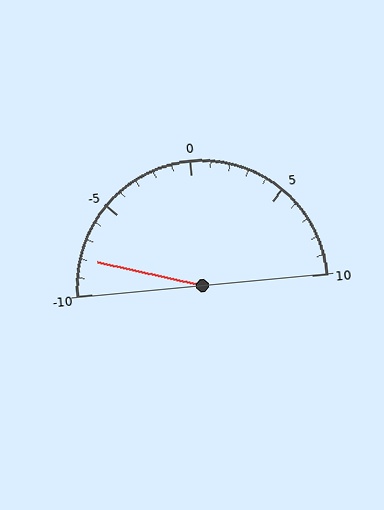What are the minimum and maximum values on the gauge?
The gauge ranges from -10 to 10.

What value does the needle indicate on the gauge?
The needle indicates approximately -8.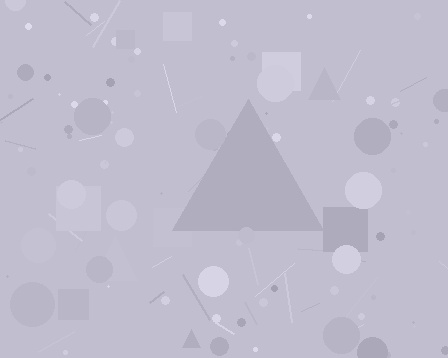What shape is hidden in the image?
A triangle is hidden in the image.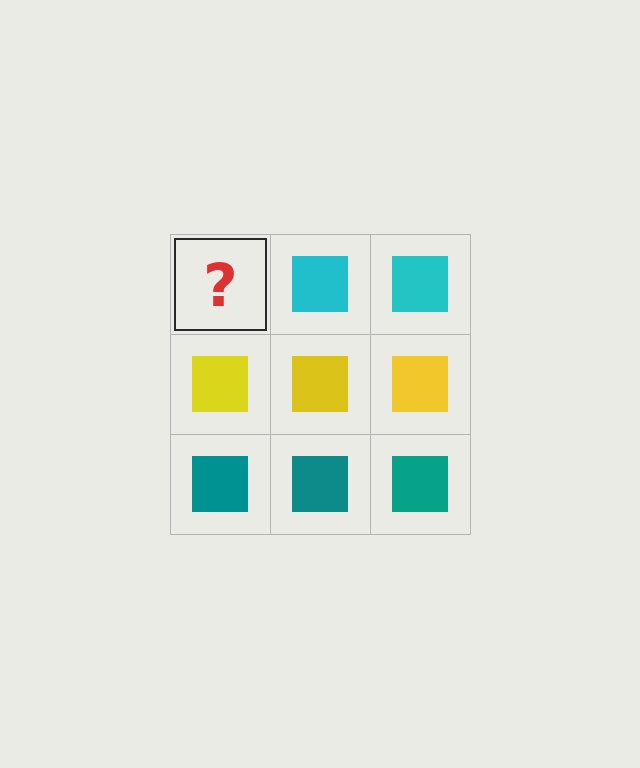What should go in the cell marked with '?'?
The missing cell should contain a cyan square.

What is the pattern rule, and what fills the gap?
The rule is that each row has a consistent color. The gap should be filled with a cyan square.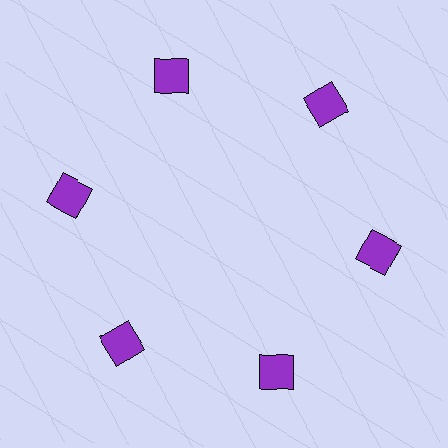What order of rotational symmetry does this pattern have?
This pattern has 6-fold rotational symmetry.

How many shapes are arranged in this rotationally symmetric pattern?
There are 6 shapes, arranged in 6 groups of 1.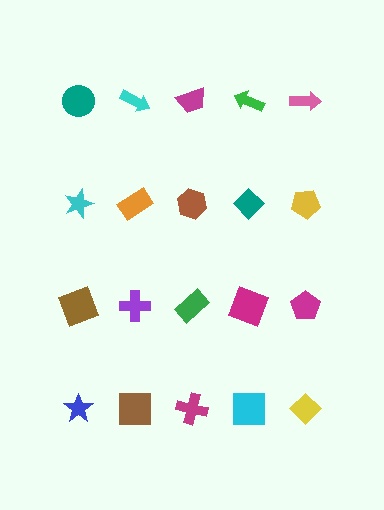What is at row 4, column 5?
A yellow diamond.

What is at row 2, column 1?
A cyan star.